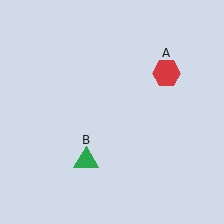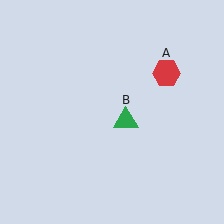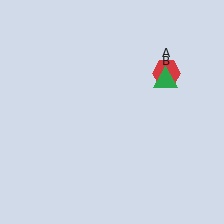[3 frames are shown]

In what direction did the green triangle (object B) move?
The green triangle (object B) moved up and to the right.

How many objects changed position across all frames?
1 object changed position: green triangle (object B).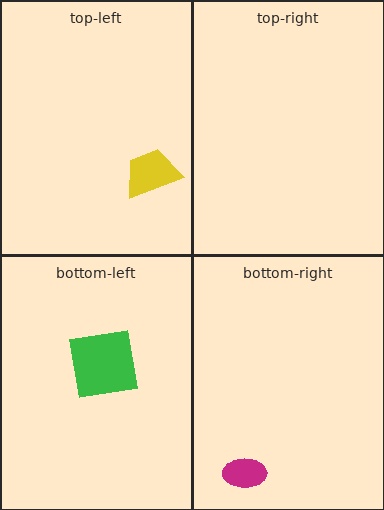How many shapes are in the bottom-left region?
1.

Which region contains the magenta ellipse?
The bottom-right region.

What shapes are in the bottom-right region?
The magenta ellipse.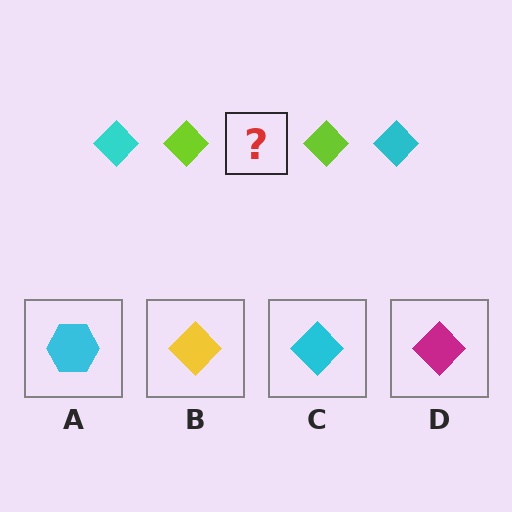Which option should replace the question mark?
Option C.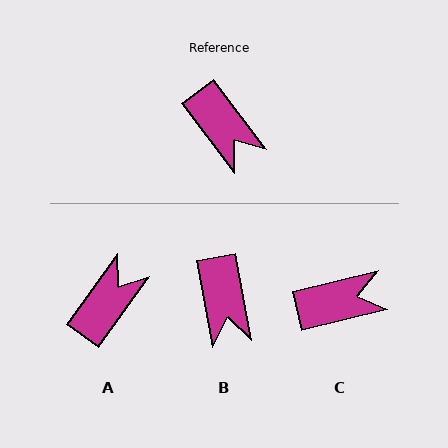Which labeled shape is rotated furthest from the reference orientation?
A, about 107 degrees away.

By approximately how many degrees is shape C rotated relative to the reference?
Approximately 67 degrees counter-clockwise.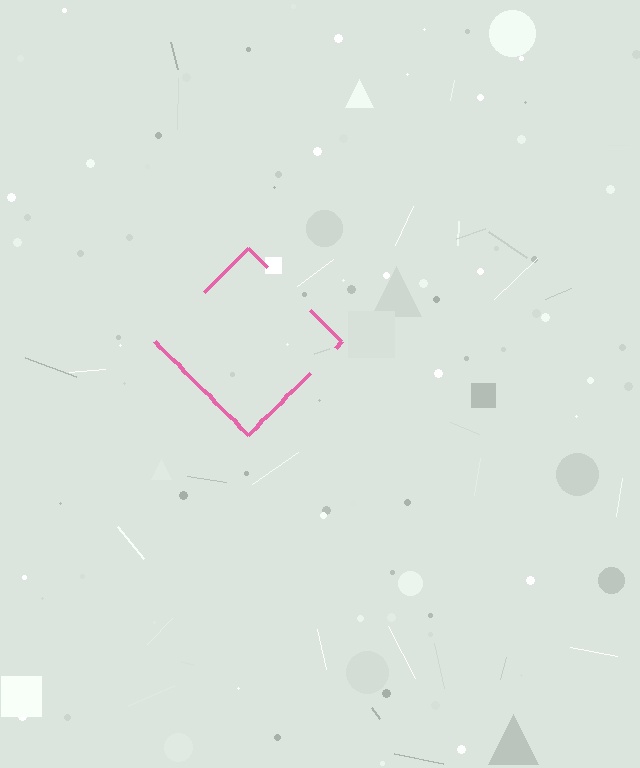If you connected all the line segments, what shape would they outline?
They would outline a diamond.